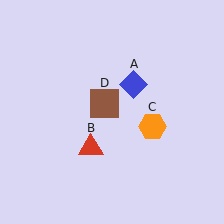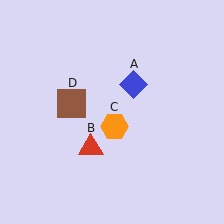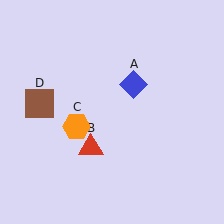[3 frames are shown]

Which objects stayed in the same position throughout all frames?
Blue diamond (object A) and red triangle (object B) remained stationary.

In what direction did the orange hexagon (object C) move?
The orange hexagon (object C) moved left.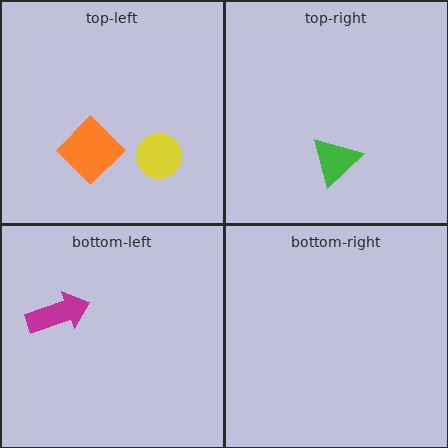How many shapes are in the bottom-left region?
1.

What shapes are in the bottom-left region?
The magenta arrow.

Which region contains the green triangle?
The top-right region.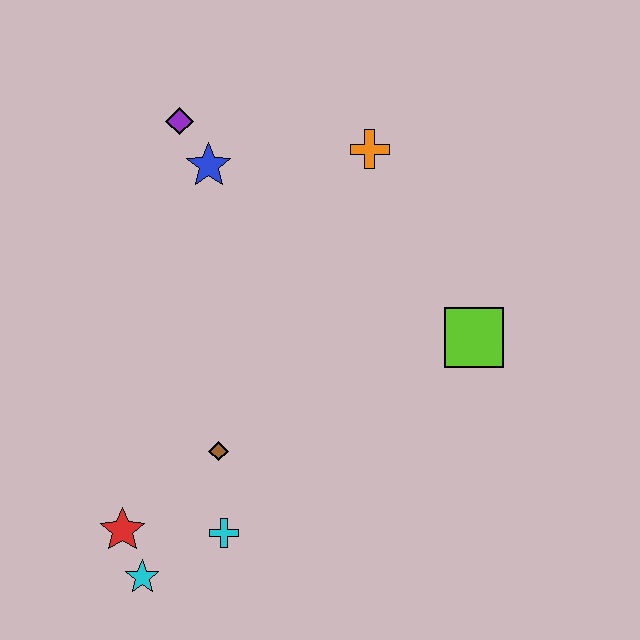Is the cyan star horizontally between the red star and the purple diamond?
Yes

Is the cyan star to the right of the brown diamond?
No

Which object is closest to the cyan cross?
The brown diamond is closest to the cyan cross.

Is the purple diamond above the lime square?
Yes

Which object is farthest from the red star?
The orange cross is farthest from the red star.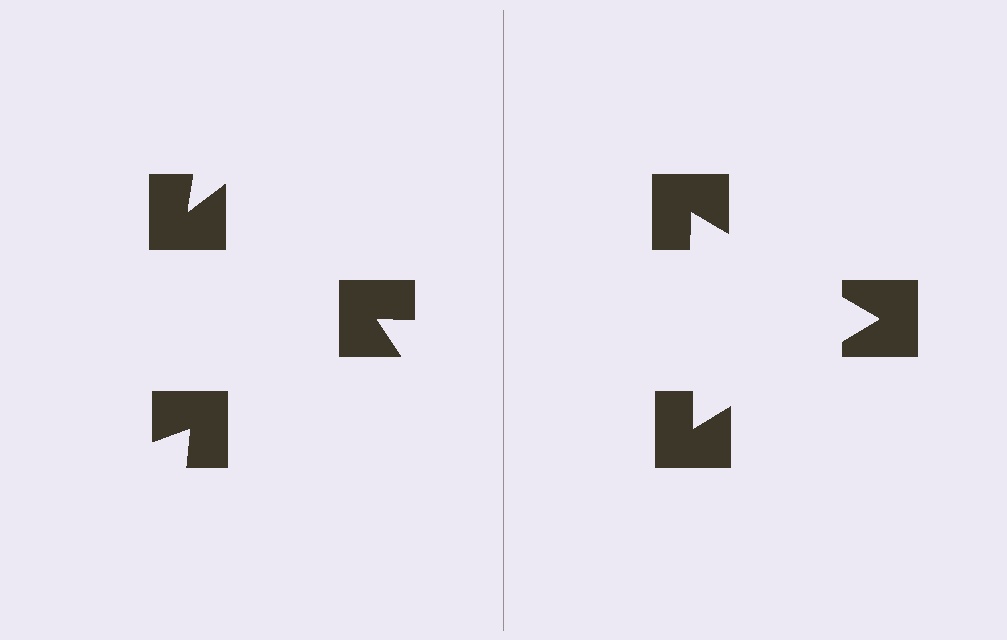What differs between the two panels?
The notched squares are positioned identically on both sides; only the wedge orientations differ. On the right they align to a triangle; on the left they are misaligned.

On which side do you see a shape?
An illusory triangle appears on the right side. On the left side the wedge cuts are rotated, so no coherent shape forms.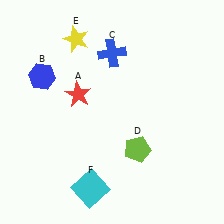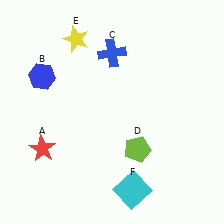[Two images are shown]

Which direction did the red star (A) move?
The red star (A) moved down.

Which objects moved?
The objects that moved are: the red star (A), the cyan square (F).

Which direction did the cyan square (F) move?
The cyan square (F) moved right.